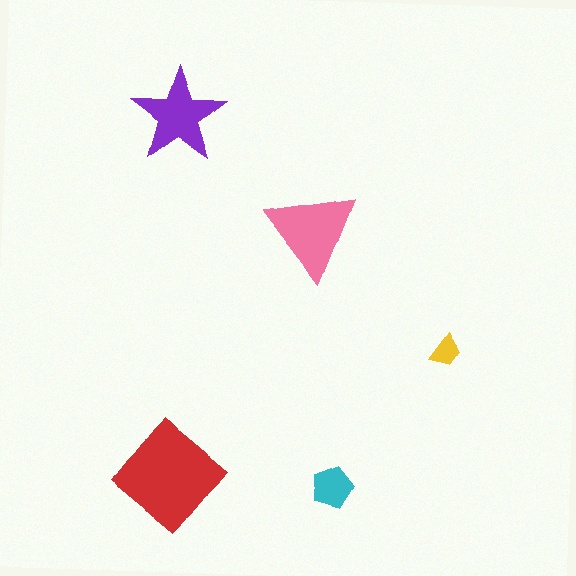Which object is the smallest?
The yellow trapezoid.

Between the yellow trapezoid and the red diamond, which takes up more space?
The red diamond.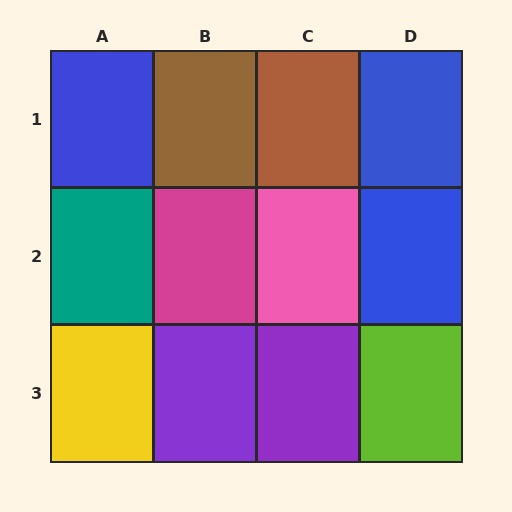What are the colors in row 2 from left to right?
Teal, magenta, pink, blue.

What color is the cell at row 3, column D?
Lime.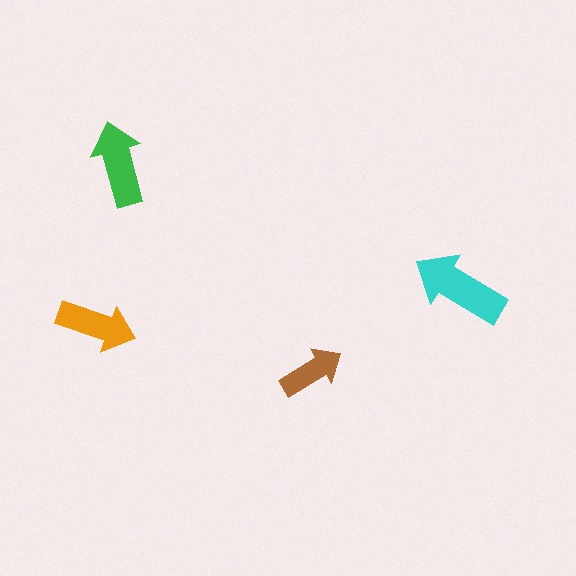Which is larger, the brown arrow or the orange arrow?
The orange one.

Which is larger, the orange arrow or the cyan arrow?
The cyan one.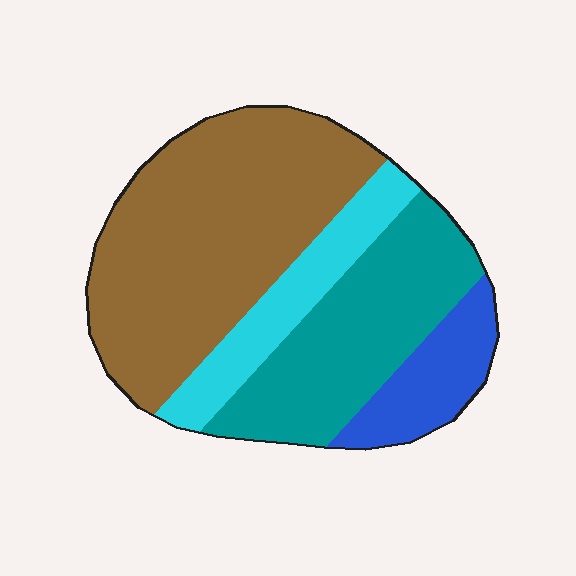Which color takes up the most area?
Brown, at roughly 45%.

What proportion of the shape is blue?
Blue takes up about one eighth (1/8) of the shape.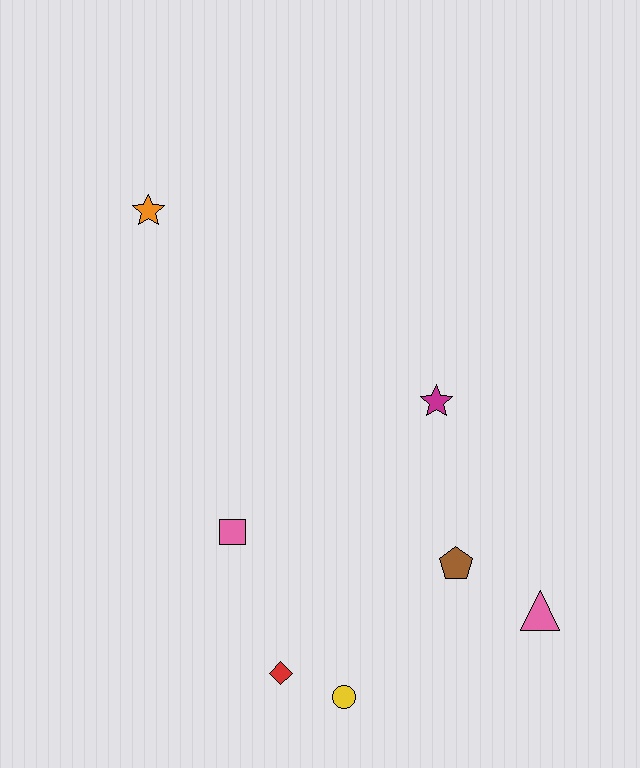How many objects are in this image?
There are 7 objects.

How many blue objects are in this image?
There are no blue objects.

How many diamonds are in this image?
There is 1 diamond.